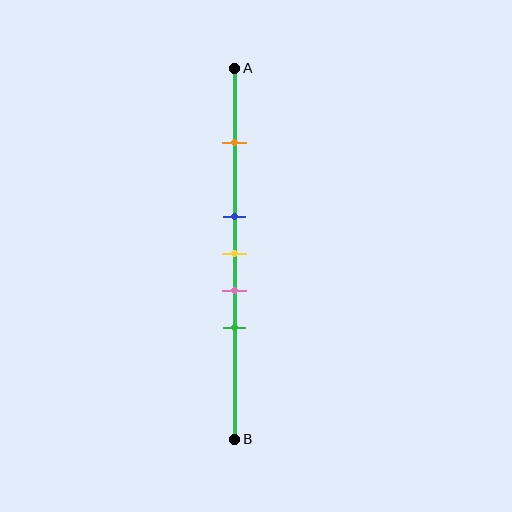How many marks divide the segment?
There are 5 marks dividing the segment.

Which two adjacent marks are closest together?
The blue and yellow marks are the closest adjacent pair.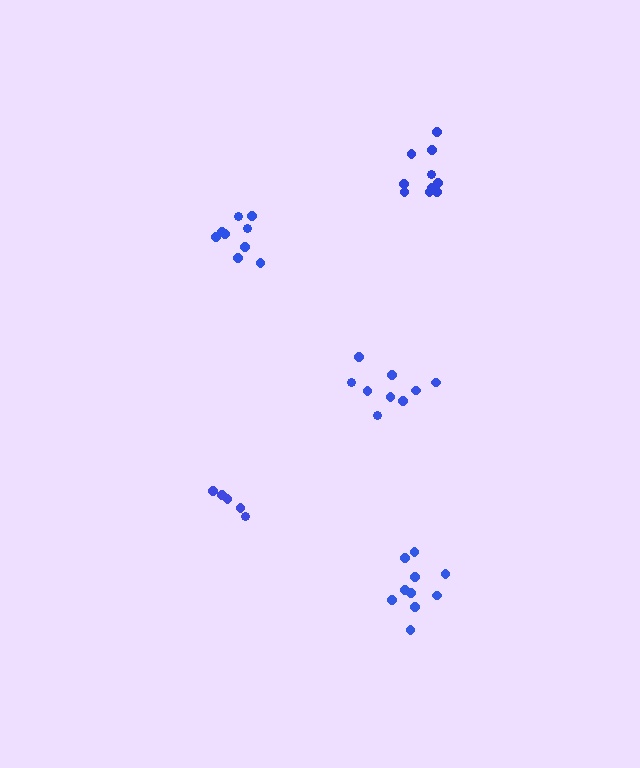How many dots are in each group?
Group 1: 10 dots, Group 2: 9 dots, Group 3: 5 dots, Group 4: 9 dots, Group 5: 10 dots (43 total).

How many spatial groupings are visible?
There are 5 spatial groupings.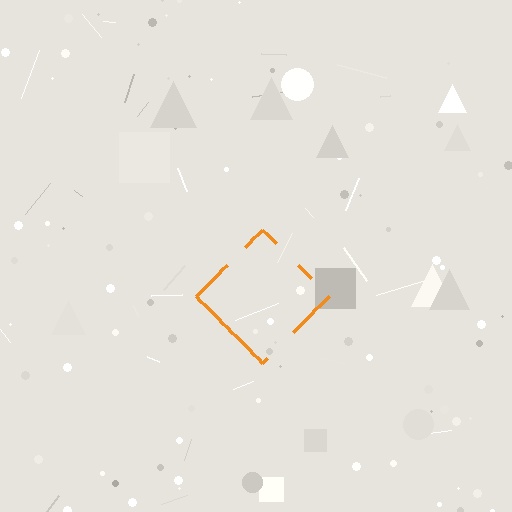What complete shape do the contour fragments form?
The contour fragments form a diamond.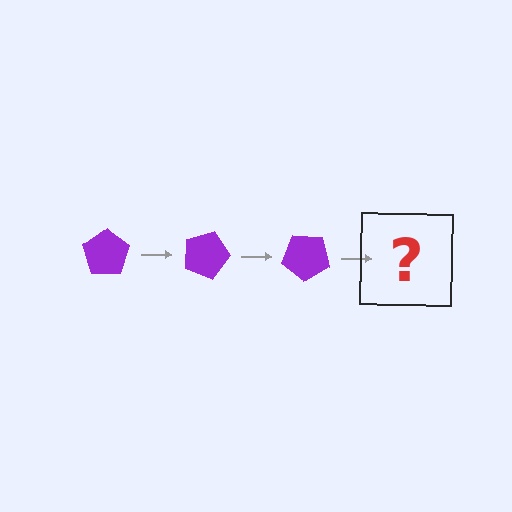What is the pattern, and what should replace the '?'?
The pattern is that the pentagon rotates 20 degrees each step. The '?' should be a purple pentagon rotated 60 degrees.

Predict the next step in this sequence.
The next step is a purple pentagon rotated 60 degrees.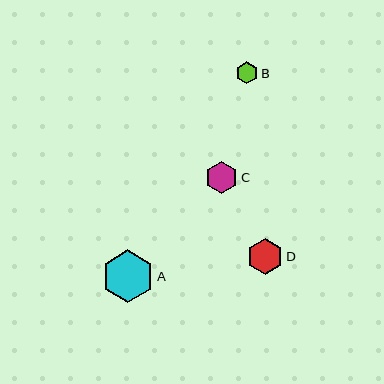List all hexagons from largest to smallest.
From largest to smallest: A, D, C, B.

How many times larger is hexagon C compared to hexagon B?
Hexagon C is approximately 1.5 times the size of hexagon B.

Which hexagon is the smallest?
Hexagon B is the smallest with a size of approximately 22 pixels.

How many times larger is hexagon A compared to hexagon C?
Hexagon A is approximately 1.6 times the size of hexagon C.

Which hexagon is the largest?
Hexagon A is the largest with a size of approximately 52 pixels.